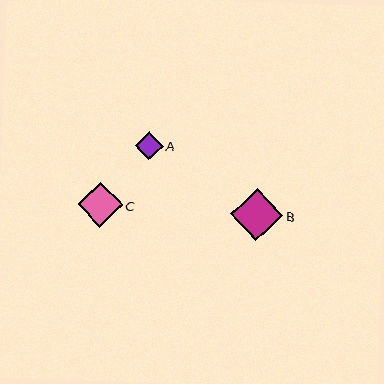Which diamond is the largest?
Diamond B is the largest with a size of approximately 52 pixels.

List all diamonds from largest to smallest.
From largest to smallest: B, C, A.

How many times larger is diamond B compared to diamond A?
Diamond B is approximately 1.9 times the size of diamond A.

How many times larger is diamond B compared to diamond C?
Diamond B is approximately 1.2 times the size of diamond C.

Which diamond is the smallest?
Diamond A is the smallest with a size of approximately 28 pixels.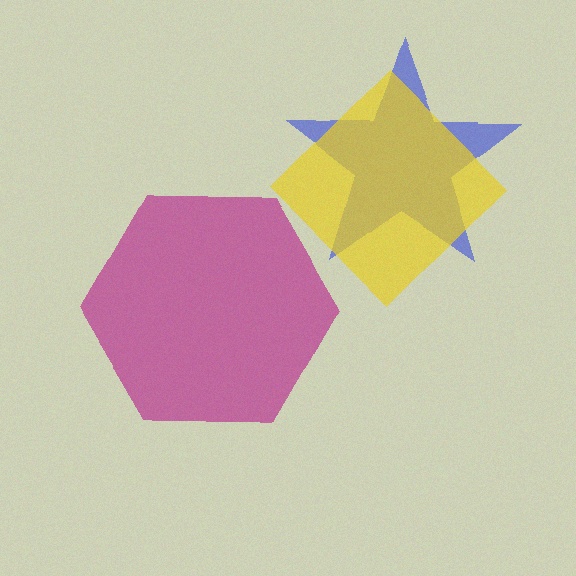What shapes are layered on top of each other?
The layered shapes are: a blue star, a yellow diamond, a magenta hexagon.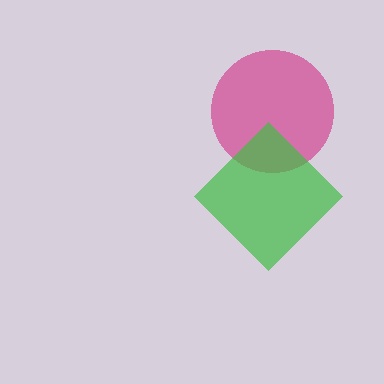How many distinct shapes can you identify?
There are 2 distinct shapes: a magenta circle, a green diamond.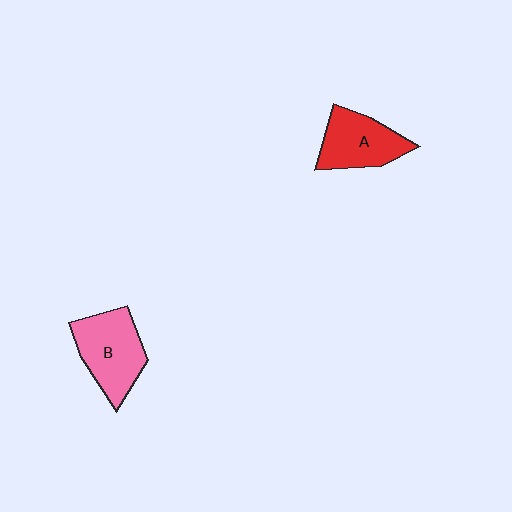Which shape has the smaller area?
Shape A (red).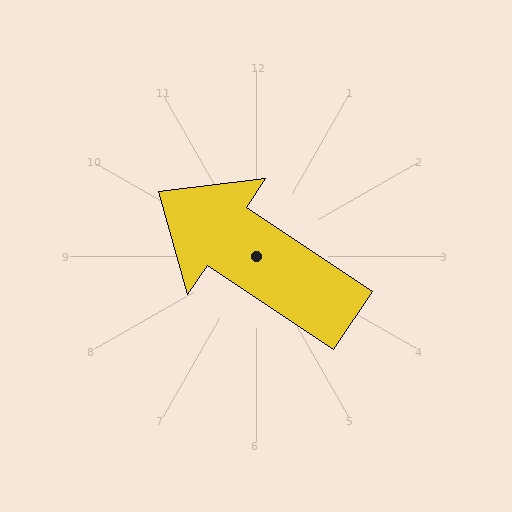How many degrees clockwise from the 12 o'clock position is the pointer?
Approximately 304 degrees.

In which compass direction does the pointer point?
Northwest.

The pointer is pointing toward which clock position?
Roughly 10 o'clock.